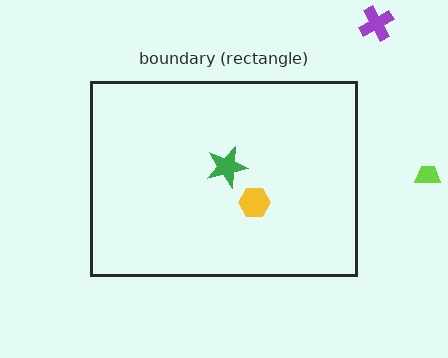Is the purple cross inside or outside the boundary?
Outside.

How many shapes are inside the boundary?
2 inside, 2 outside.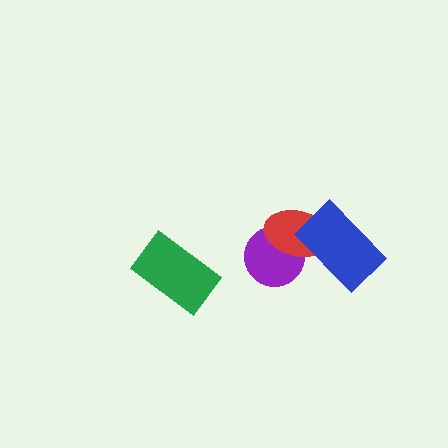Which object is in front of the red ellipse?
The blue rectangle is in front of the red ellipse.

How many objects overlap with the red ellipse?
2 objects overlap with the red ellipse.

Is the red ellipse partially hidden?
Yes, it is partially covered by another shape.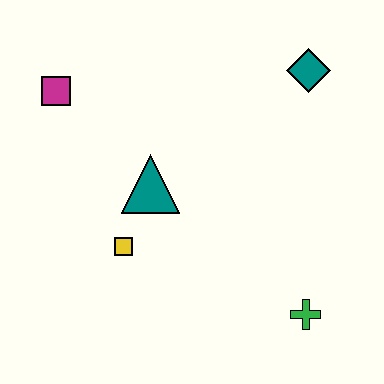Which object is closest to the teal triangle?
The yellow square is closest to the teal triangle.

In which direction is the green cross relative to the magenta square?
The green cross is to the right of the magenta square.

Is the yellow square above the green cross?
Yes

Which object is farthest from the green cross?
The magenta square is farthest from the green cross.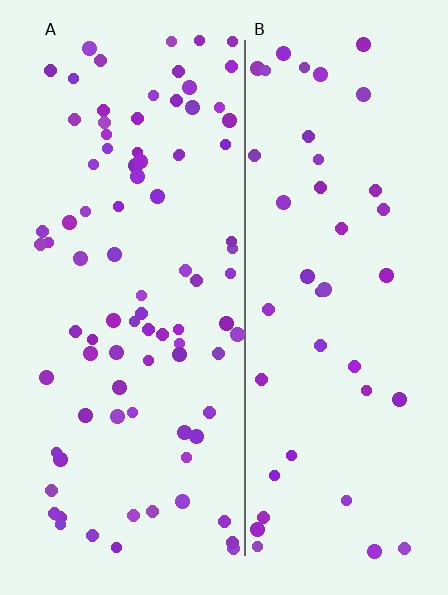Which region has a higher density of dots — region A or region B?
A (the left).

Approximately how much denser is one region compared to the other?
Approximately 2.0× — region A over region B.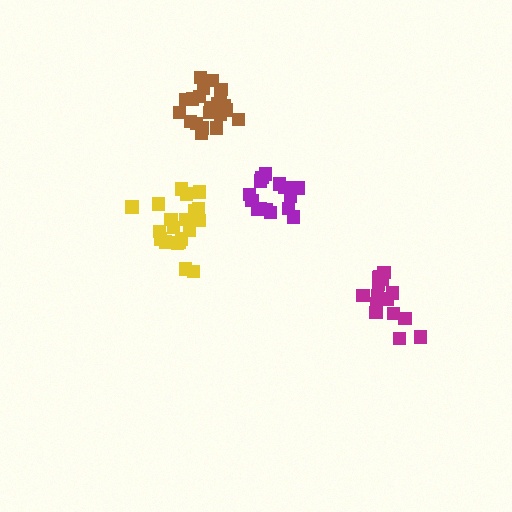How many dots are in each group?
Group 1: 15 dots, Group 2: 15 dots, Group 3: 21 dots, Group 4: 21 dots (72 total).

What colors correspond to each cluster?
The clusters are colored: purple, magenta, brown, yellow.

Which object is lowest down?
The magenta cluster is bottommost.